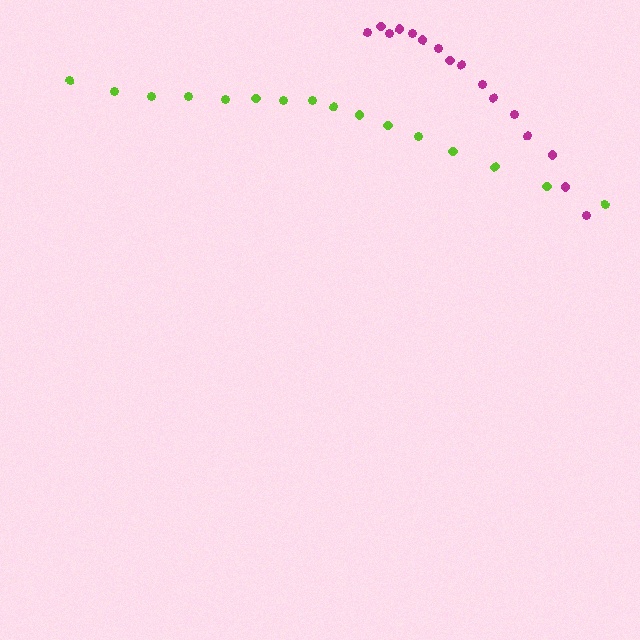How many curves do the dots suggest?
There are 2 distinct paths.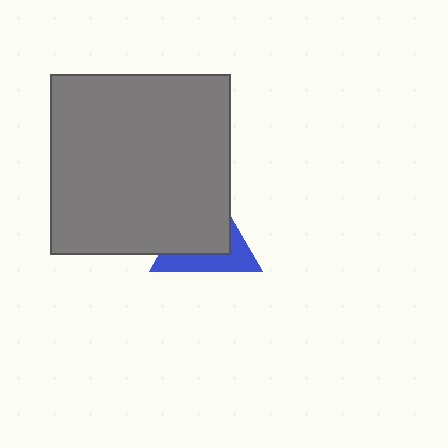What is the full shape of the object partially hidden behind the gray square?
The partially hidden object is a blue triangle.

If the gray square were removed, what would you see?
You would see the complete blue triangle.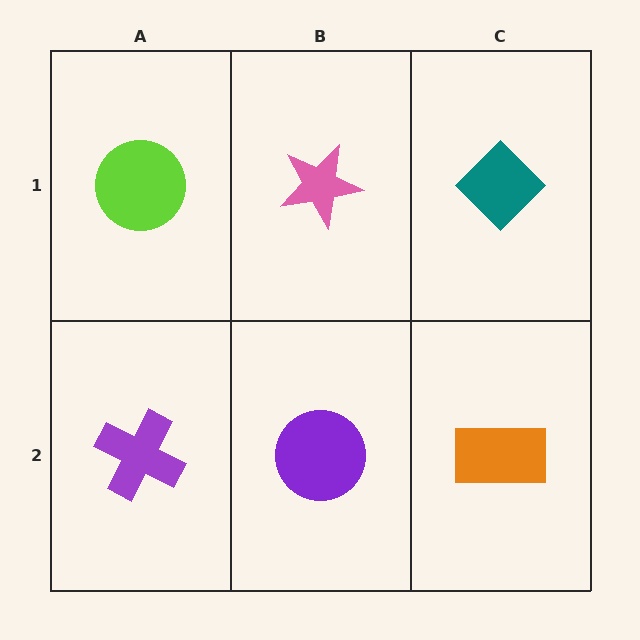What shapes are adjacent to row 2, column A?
A lime circle (row 1, column A), a purple circle (row 2, column B).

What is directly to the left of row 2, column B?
A purple cross.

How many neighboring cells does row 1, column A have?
2.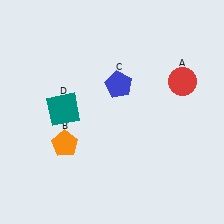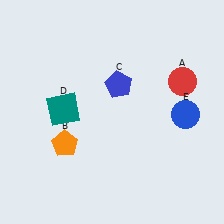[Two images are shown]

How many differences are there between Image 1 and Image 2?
There is 1 difference between the two images.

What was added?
A blue circle (E) was added in Image 2.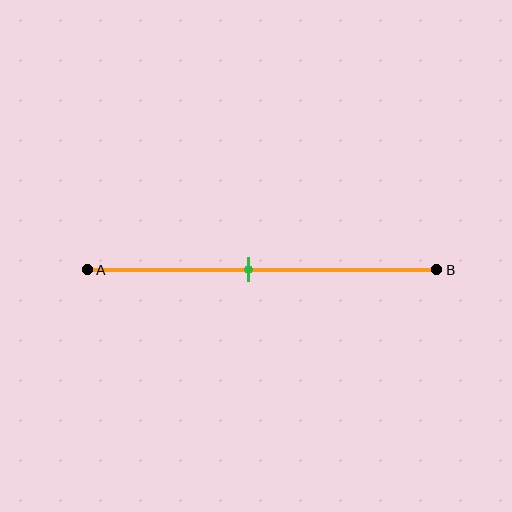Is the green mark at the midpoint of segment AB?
No, the mark is at about 45% from A, not at the 50% midpoint.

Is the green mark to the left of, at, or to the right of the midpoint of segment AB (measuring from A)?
The green mark is to the left of the midpoint of segment AB.